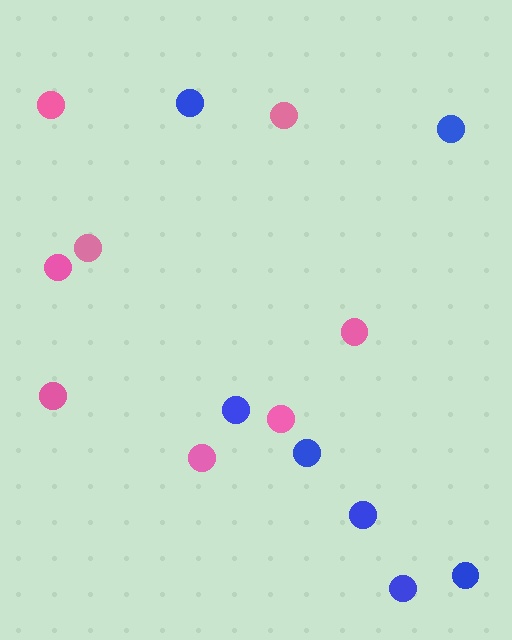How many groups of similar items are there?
There are 2 groups: one group of pink circles (8) and one group of blue circles (7).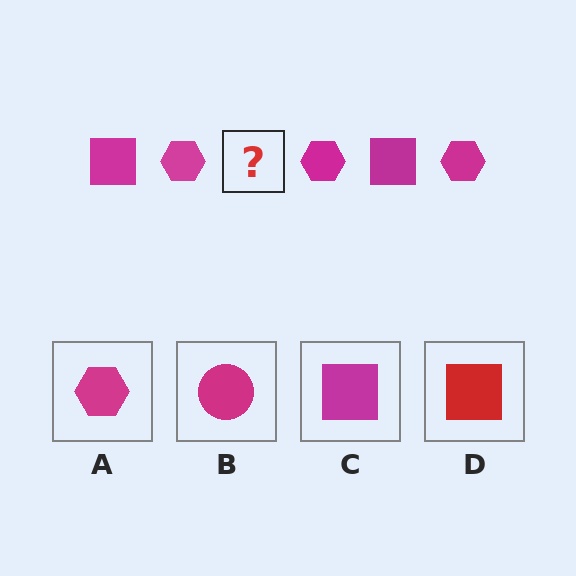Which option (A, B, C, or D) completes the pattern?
C.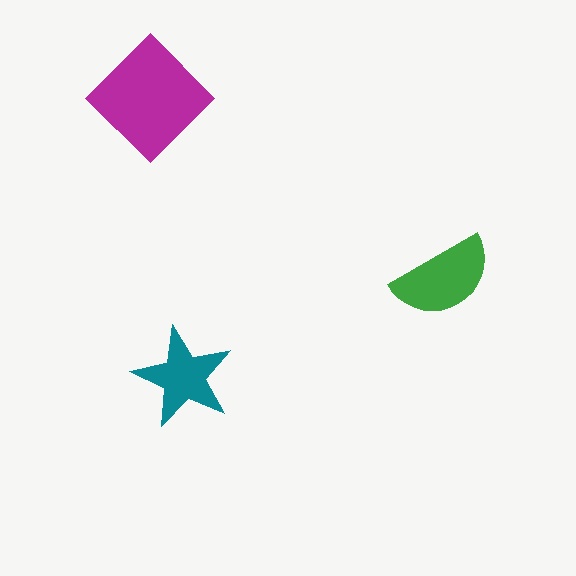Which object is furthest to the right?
The green semicircle is rightmost.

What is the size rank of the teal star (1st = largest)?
3rd.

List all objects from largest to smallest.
The magenta diamond, the green semicircle, the teal star.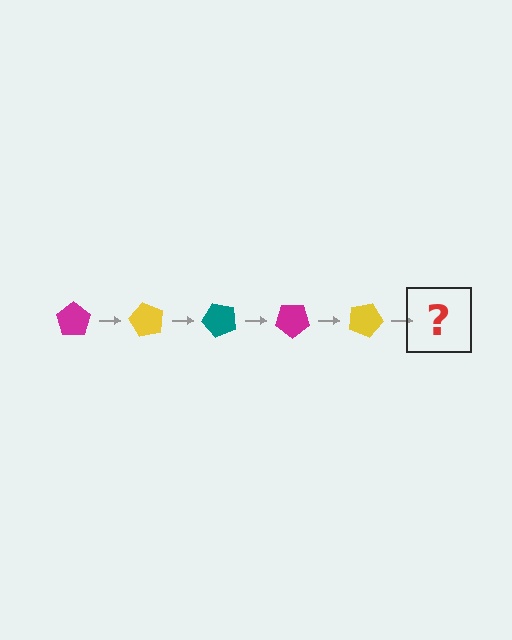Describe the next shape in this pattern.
It should be a teal pentagon, rotated 300 degrees from the start.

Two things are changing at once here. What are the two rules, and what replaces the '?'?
The two rules are that it rotates 60 degrees each step and the color cycles through magenta, yellow, and teal. The '?' should be a teal pentagon, rotated 300 degrees from the start.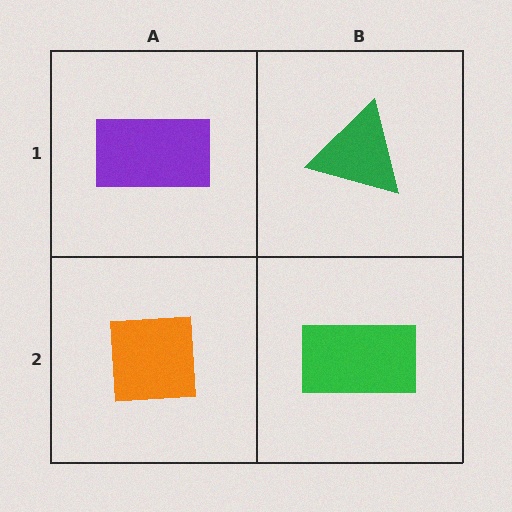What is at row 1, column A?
A purple rectangle.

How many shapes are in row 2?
2 shapes.